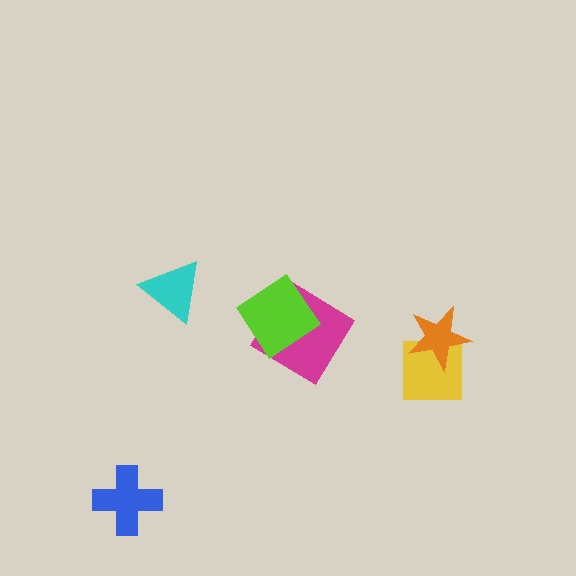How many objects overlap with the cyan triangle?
0 objects overlap with the cyan triangle.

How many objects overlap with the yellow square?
1 object overlaps with the yellow square.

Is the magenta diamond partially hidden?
Yes, it is partially covered by another shape.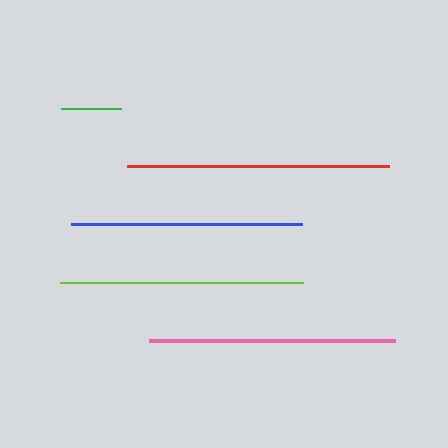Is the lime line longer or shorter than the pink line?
The pink line is longer than the lime line.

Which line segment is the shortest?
The green line is the shortest at approximately 60 pixels.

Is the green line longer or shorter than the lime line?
The lime line is longer than the green line.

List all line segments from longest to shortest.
From longest to shortest: red, pink, lime, blue, green.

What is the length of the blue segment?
The blue segment is approximately 231 pixels long.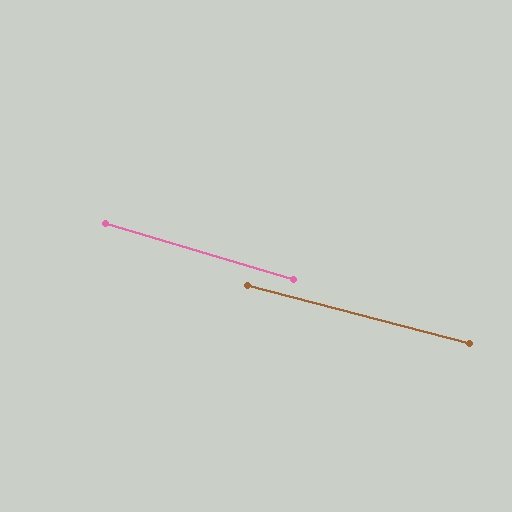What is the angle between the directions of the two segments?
Approximately 2 degrees.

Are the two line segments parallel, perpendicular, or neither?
Parallel — their directions differ by only 1.8°.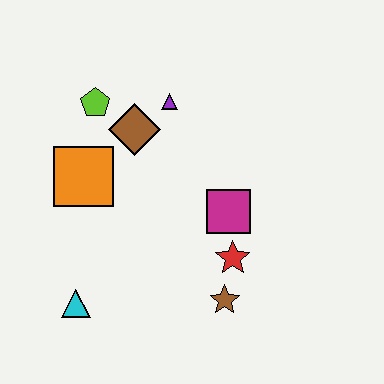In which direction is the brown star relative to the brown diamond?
The brown star is below the brown diamond.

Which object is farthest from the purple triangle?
The cyan triangle is farthest from the purple triangle.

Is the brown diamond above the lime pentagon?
No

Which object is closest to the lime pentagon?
The brown diamond is closest to the lime pentagon.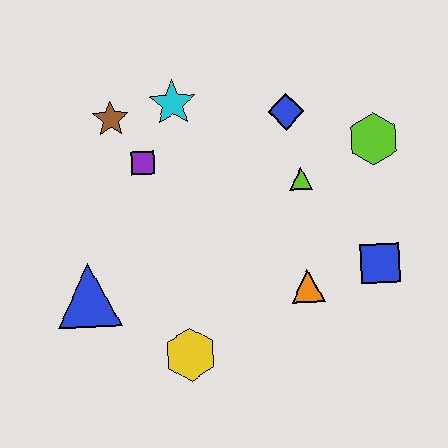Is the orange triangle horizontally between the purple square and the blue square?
Yes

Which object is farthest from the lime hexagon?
The blue triangle is farthest from the lime hexagon.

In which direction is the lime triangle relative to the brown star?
The lime triangle is to the right of the brown star.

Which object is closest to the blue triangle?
The yellow hexagon is closest to the blue triangle.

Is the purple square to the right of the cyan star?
No